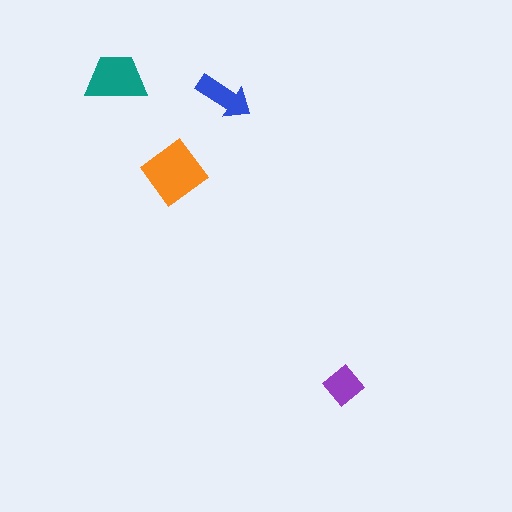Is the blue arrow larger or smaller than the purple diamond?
Larger.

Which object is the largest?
The orange diamond.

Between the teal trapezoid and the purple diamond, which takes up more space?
The teal trapezoid.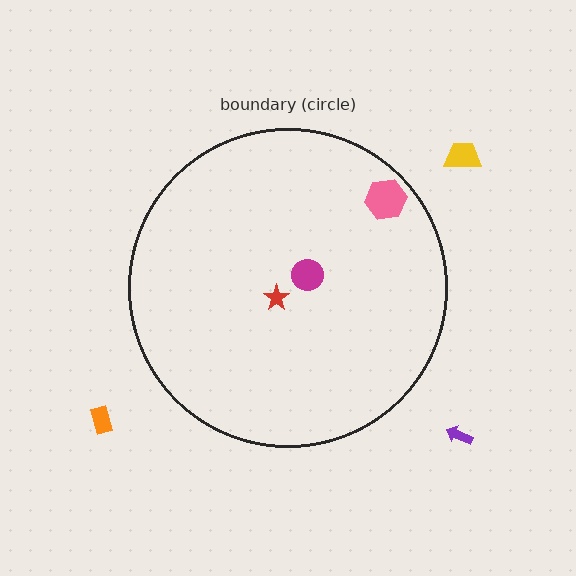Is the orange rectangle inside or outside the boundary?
Outside.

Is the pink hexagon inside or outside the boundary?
Inside.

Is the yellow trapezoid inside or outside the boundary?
Outside.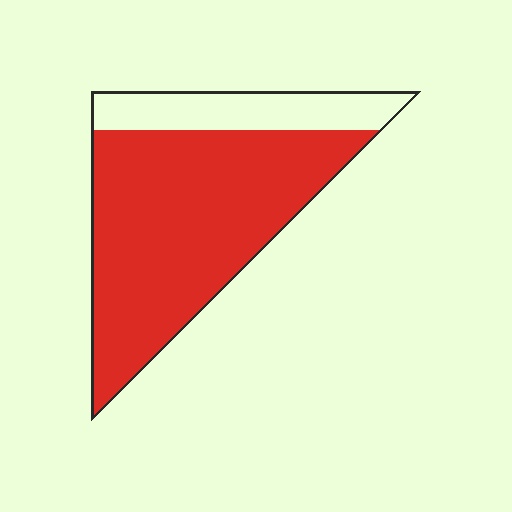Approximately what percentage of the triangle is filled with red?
Approximately 80%.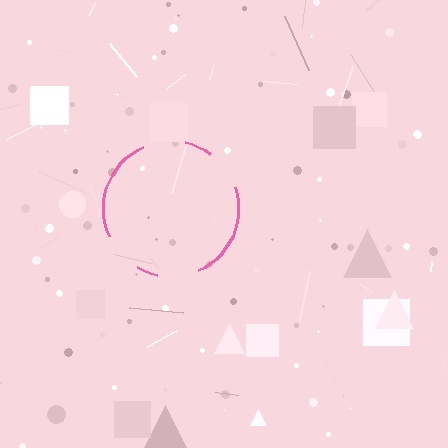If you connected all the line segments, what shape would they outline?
They would outline a circle.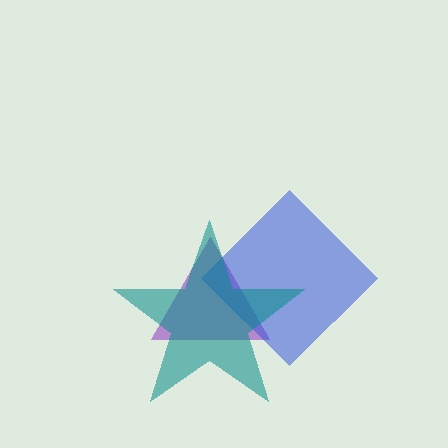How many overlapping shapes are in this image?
There are 3 overlapping shapes in the image.